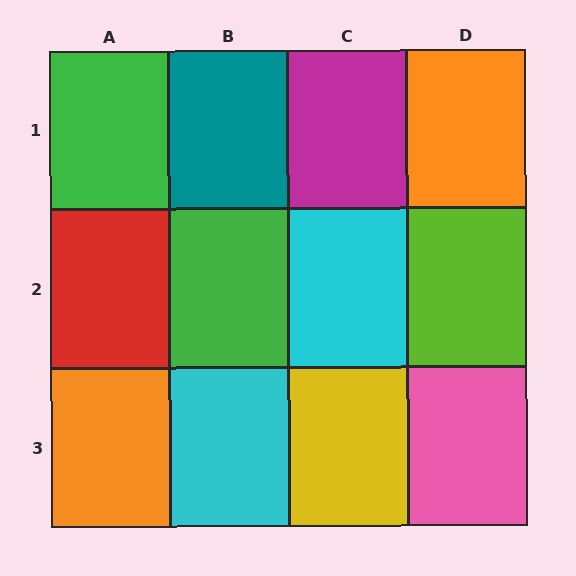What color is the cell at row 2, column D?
Lime.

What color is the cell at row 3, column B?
Cyan.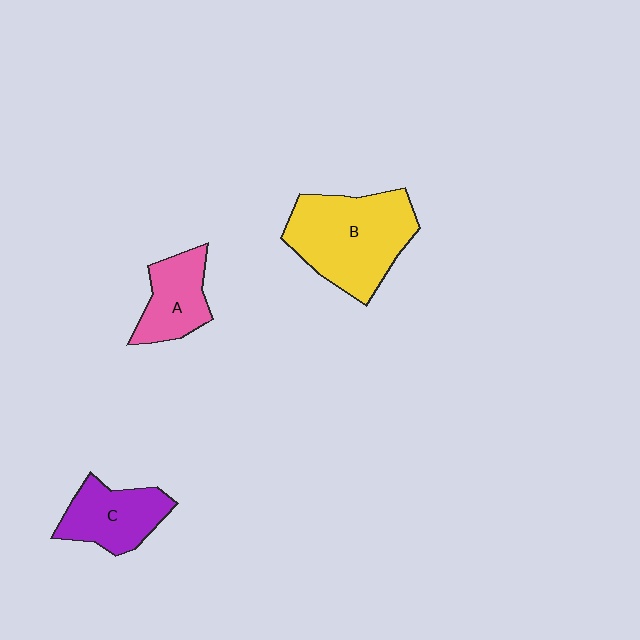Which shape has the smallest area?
Shape A (pink).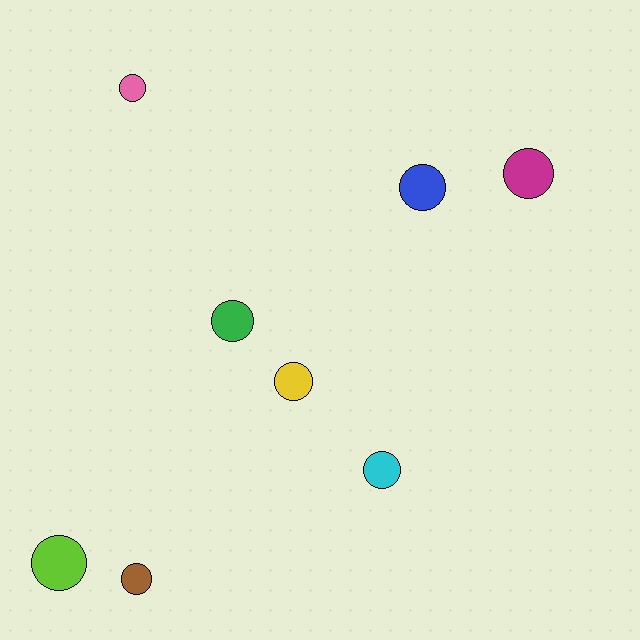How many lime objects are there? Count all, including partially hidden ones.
There is 1 lime object.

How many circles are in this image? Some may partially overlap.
There are 8 circles.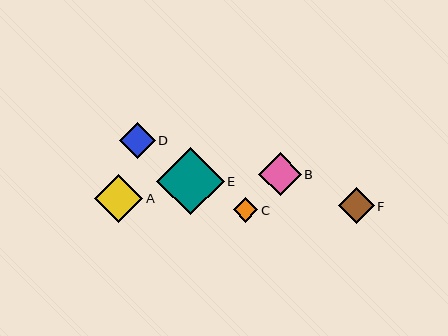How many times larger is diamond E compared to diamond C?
Diamond E is approximately 2.8 times the size of diamond C.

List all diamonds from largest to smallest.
From largest to smallest: E, A, B, F, D, C.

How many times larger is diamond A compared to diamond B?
Diamond A is approximately 1.1 times the size of diamond B.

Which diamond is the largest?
Diamond E is the largest with a size of approximately 67 pixels.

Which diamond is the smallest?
Diamond C is the smallest with a size of approximately 24 pixels.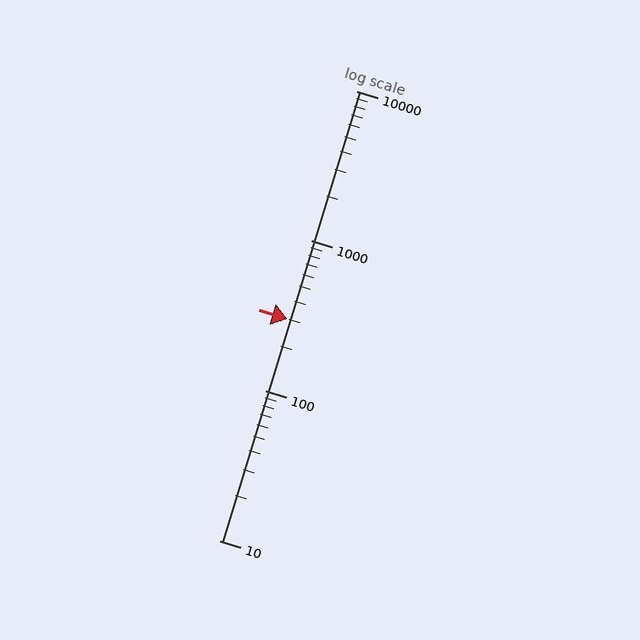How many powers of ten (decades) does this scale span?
The scale spans 3 decades, from 10 to 10000.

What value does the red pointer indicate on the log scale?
The pointer indicates approximately 300.